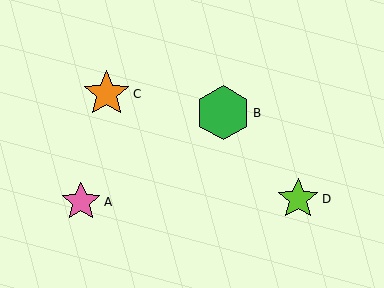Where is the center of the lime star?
The center of the lime star is at (298, 199).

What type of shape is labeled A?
Shape A is a pink star.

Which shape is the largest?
The green hexagon (labeled B) is the largest.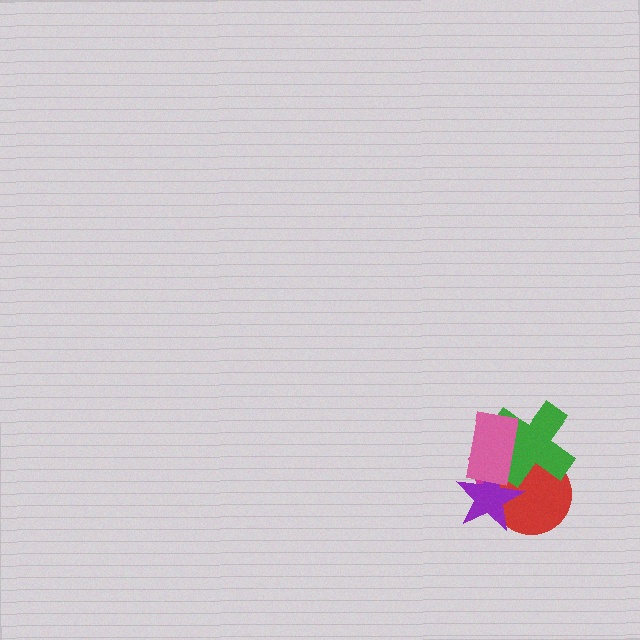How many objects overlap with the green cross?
4 objects overlap with the green cross.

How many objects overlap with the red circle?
4 objects overlap with the red circle.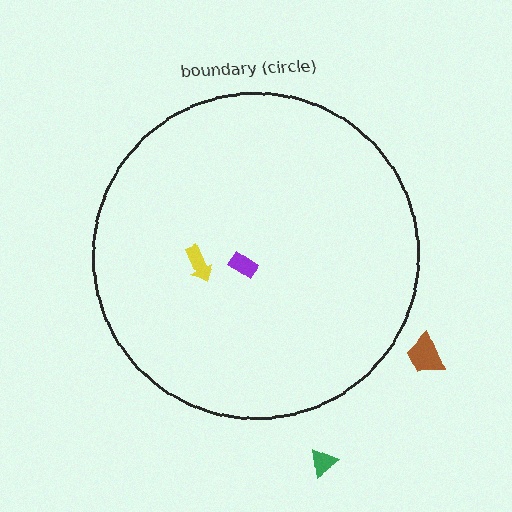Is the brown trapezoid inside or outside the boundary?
Outside.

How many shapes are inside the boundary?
2 inside, 2 outside.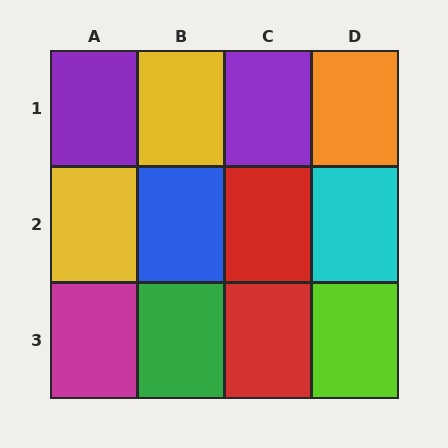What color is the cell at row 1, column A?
Purple.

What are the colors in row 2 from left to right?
Yellow, blue, red, cyan.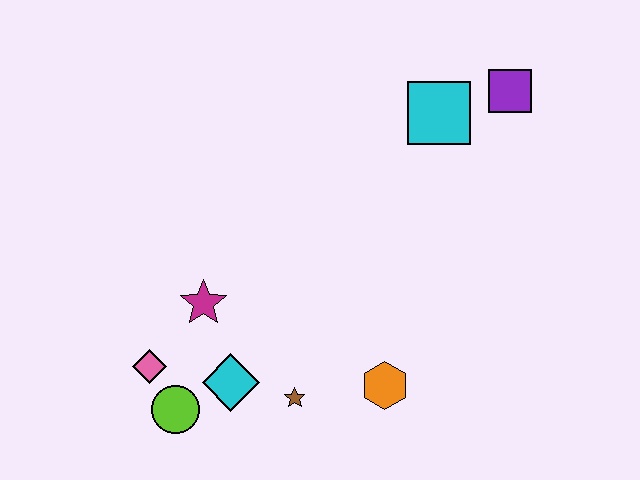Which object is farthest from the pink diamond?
The purple square is farthest from the pink diamond.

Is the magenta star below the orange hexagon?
No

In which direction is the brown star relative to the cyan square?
The brown star is below the cyan square.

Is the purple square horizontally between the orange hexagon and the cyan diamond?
No